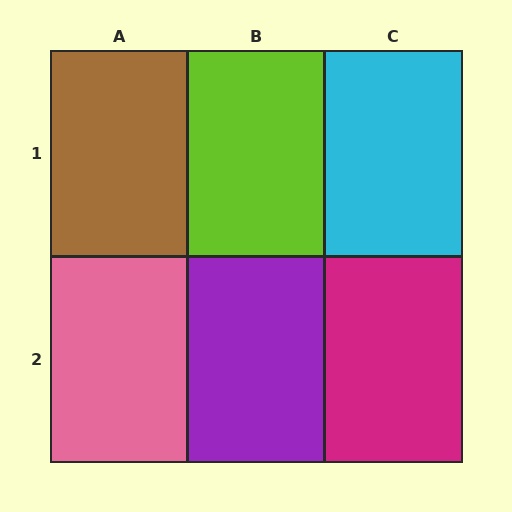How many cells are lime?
1 cell is lime.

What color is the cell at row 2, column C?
Magenta.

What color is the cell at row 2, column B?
Purple.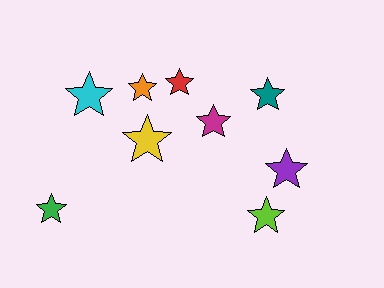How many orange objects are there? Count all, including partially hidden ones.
There is 1 orange object.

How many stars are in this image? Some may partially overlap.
There are 9 stars.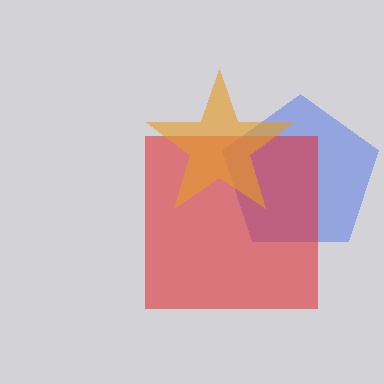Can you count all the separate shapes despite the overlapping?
Yes, there are 3 separate shapes.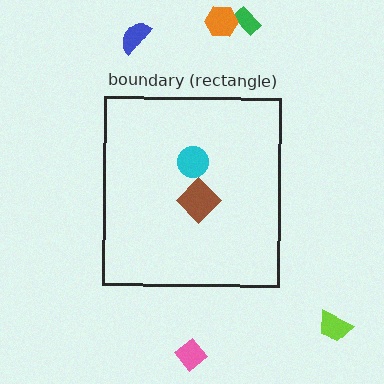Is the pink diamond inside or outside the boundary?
Outside.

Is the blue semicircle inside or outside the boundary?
Outside.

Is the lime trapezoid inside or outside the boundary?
Outside.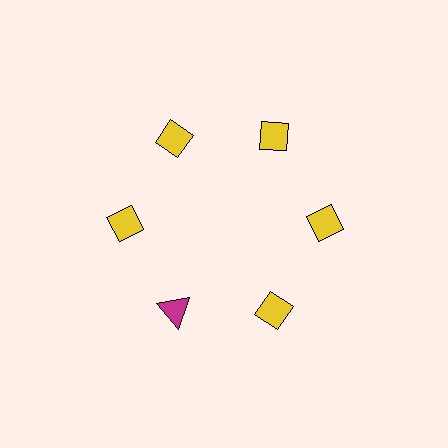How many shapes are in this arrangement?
There are 6 shapes arranged in a ring pattern.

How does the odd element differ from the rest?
It differs in both color (magenta instead of yellow) and shape (triangle instead of diamond).